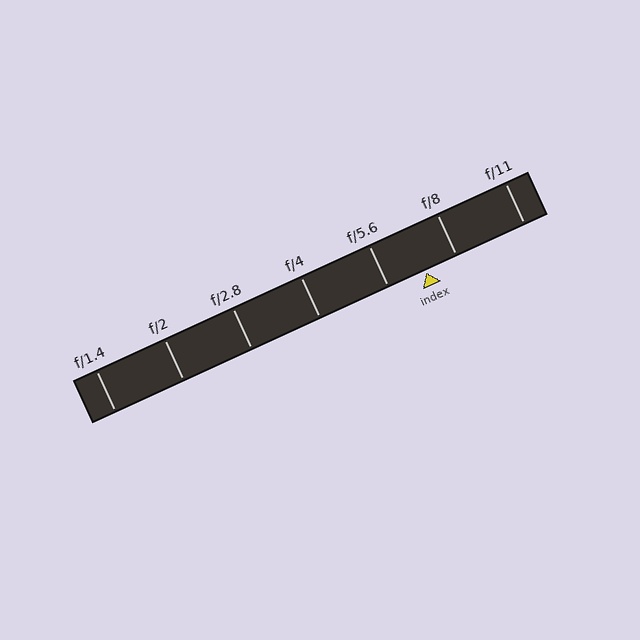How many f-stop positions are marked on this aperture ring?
There are 7 f-stop positions marked.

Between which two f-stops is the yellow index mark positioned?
The index mark is between f/5.6 and f/8.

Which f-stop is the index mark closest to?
The index mark is closest to f/8.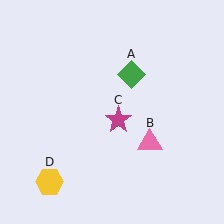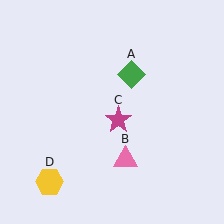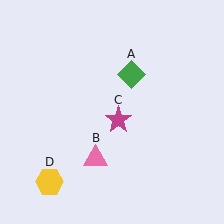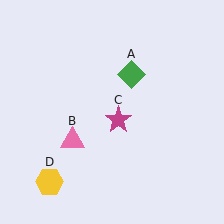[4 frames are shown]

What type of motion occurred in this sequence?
The pink triangle (object B) rotated clockwise around the center of the scene.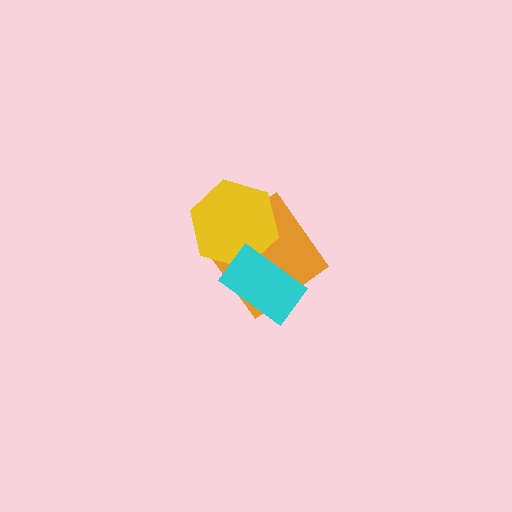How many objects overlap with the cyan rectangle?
2 objects overlap with the cyan rectangle.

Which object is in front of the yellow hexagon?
The cyan rectangle is in front of the yellow hexagon.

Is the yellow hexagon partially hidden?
Yes, it is partially covered by another shape.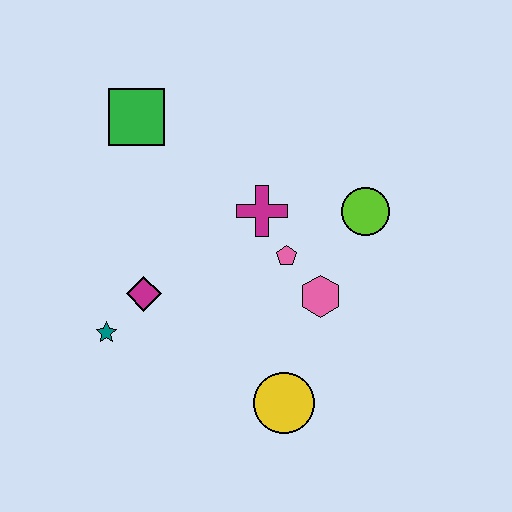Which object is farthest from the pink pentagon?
The green square is farthest from the pink pentagon.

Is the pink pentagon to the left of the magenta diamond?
No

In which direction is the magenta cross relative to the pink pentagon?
The magenta cross is above the pink pentagon.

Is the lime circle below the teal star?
No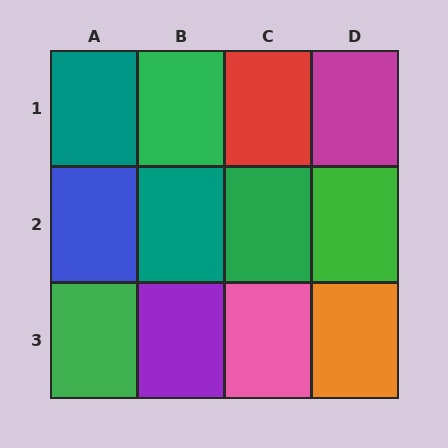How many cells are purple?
1 cell is purple.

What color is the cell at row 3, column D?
Orange.